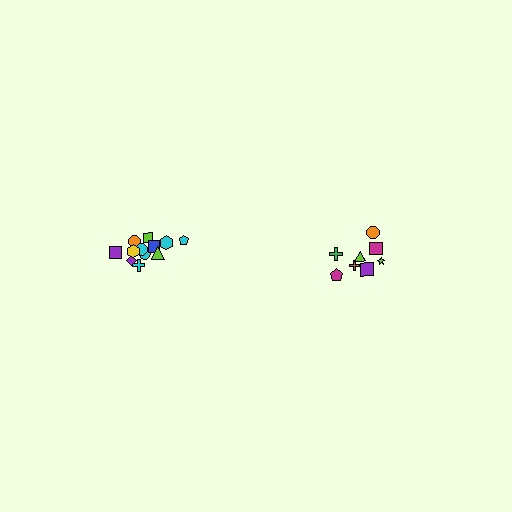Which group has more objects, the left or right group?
The left group.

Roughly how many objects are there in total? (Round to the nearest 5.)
Roughly 20 objects in total.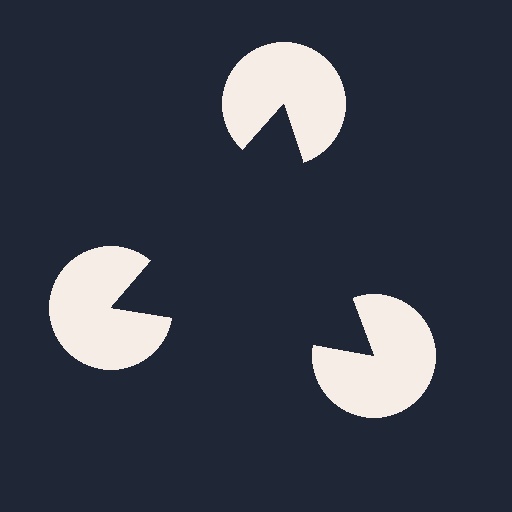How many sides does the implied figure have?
3 sides.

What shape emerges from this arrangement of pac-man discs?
An illusory triangle — its edges are inferred from the aligned wedge cuts in the pac-man discs, not physically drawn.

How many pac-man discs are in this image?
There are 3 — one at each vertex of the illusory triangle.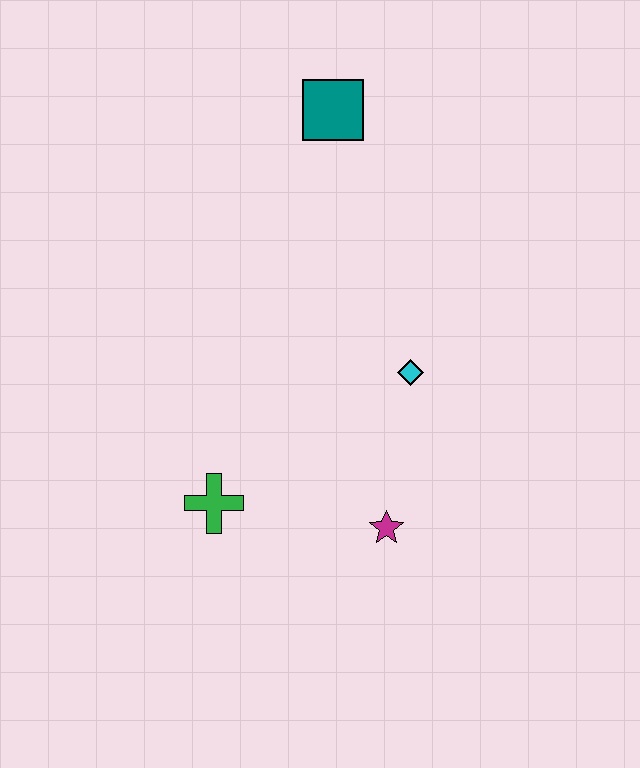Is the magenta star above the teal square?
No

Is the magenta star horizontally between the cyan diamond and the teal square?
Yes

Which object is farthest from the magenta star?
The teal square is farthest from the magenta star.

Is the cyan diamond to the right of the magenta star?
Yes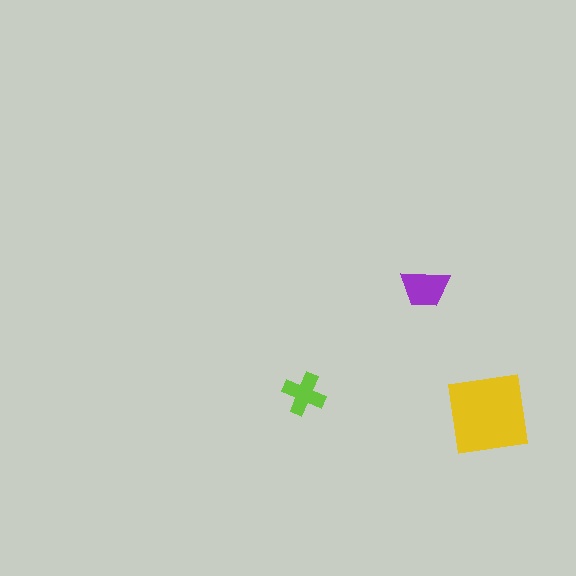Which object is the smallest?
The lime cross.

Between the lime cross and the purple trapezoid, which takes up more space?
The purple trapezoid.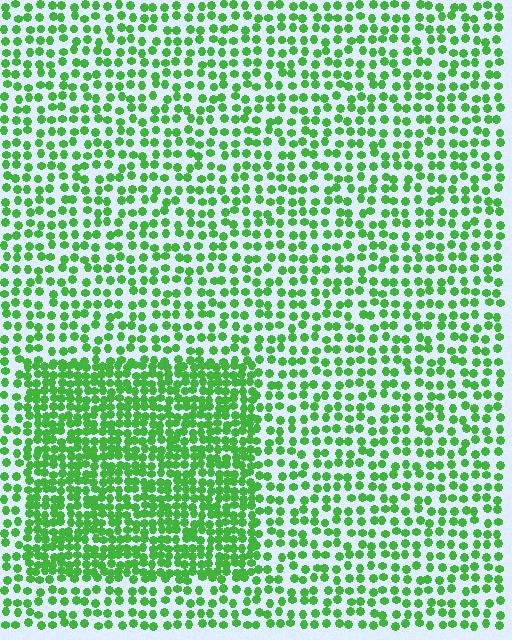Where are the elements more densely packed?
The elements are more densely packed inside the rectangle boundary.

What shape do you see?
I see a rectangle.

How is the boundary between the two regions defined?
The boundary is defined by a change in element density (approximately 1.9x ratio). All elements are the same color, size, and shape.